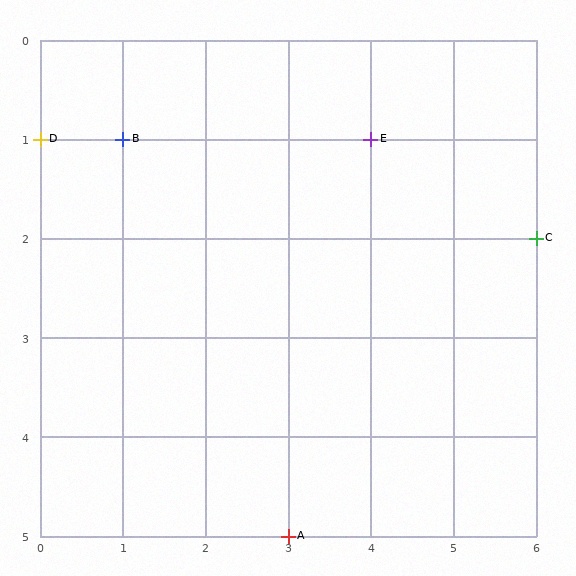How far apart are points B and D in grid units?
Points B and D are 1 column apart.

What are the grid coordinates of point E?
Point E is at grid coordinates (4, 1).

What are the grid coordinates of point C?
Point C is at grid coordinates (6, 2).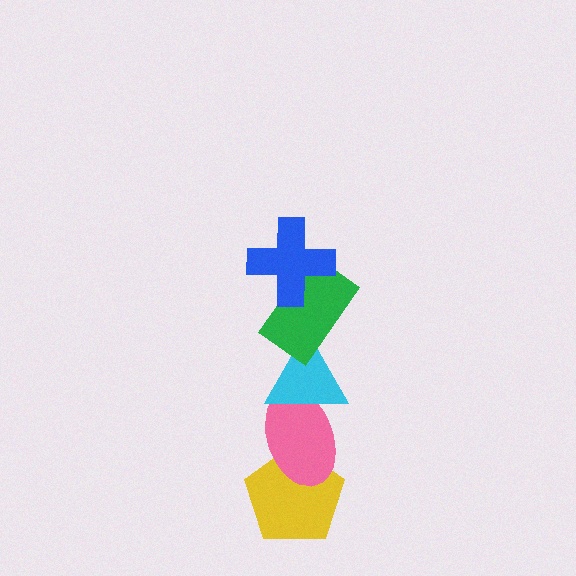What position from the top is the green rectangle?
The green rectangle is 2nd from the top.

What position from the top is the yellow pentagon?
The yellow pentagon is 5th from the top.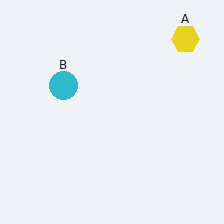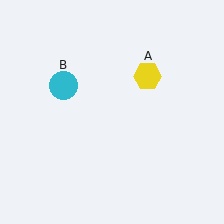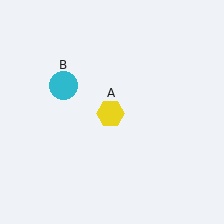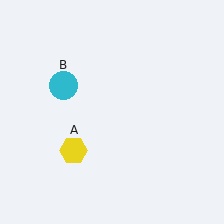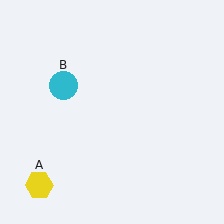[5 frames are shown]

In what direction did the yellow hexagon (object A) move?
The yellow hexagon (object A) moved down and to the left.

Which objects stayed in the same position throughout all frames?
Cyan circle (object B) remained stationary.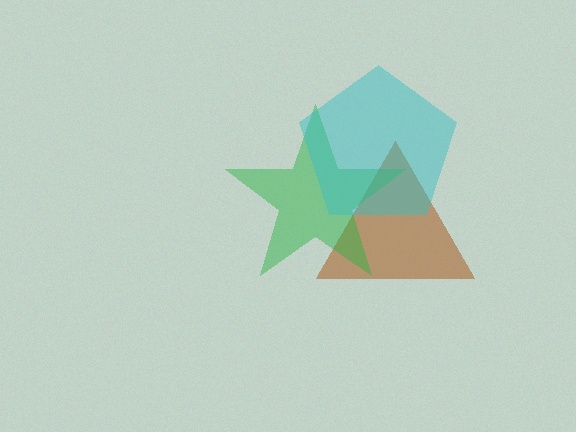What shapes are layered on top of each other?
The layered shapes are: a brown triangle, a green star, a cyan pentagon.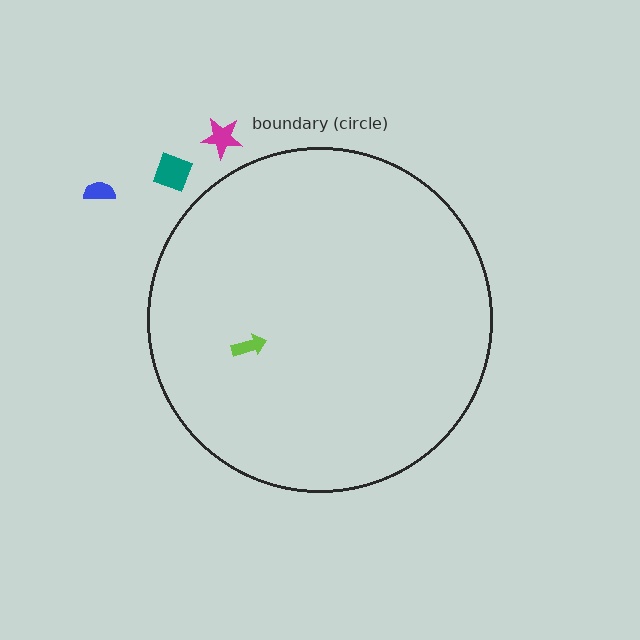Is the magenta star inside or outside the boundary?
Outside.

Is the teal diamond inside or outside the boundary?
Outside.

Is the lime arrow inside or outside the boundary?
Inside.